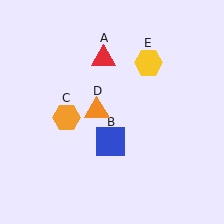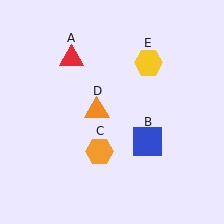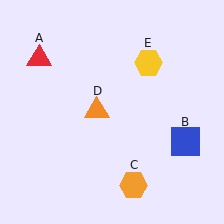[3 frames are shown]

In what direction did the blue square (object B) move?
The blue square (object B) moved right.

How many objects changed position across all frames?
3 objects changed position: red triangle (object A), blue square (object B), orange hexagon (object C).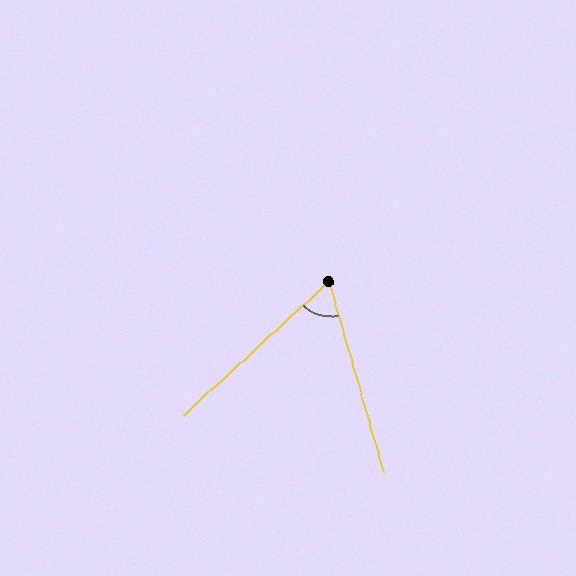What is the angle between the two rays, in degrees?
Approximately 63 degrees.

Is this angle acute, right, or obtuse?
It is acute.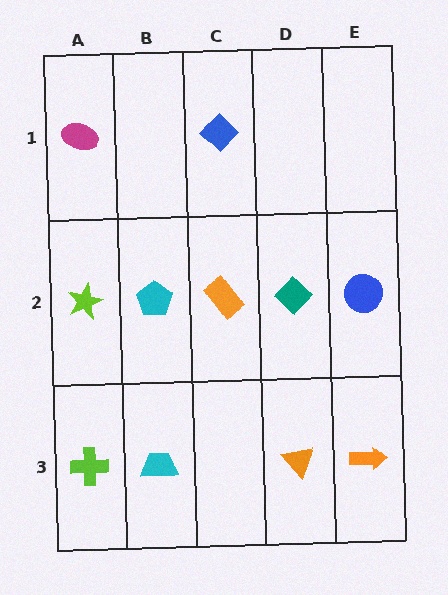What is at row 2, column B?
A cyan pentagon.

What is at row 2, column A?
A lime star.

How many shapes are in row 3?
4 shapes.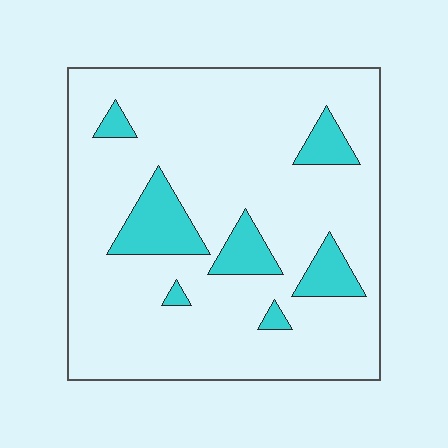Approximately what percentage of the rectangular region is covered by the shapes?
Approximately 15%.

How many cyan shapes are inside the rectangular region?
7.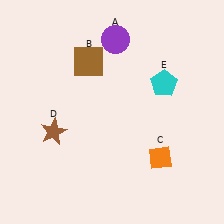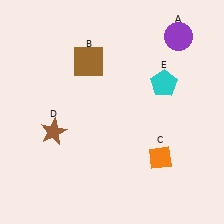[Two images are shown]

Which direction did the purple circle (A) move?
The purple circle (A) moved right.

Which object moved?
The purple circle (A) moved right.